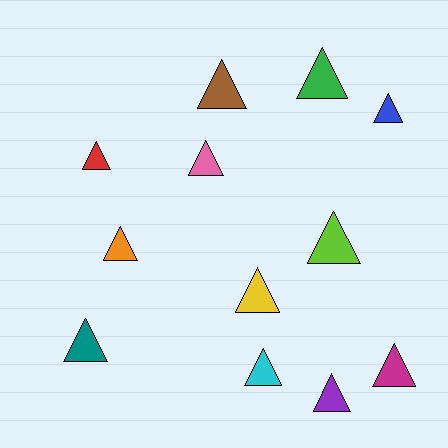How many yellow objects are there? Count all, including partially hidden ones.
There is 1 yellow object.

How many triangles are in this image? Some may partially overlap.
There are 12 triangles.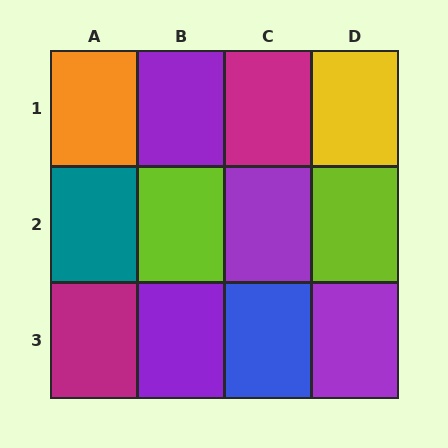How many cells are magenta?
2 cells are magenta.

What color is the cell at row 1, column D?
Yellow.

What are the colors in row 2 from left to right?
Teal, lime, purple, lime.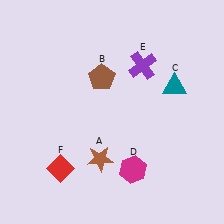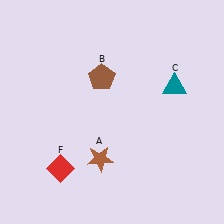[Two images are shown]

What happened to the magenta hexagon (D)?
The magenta hexagon (D) was removed in Image 2. It was in the bottom-right area of Image 1.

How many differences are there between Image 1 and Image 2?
There are 2 differences between the two images.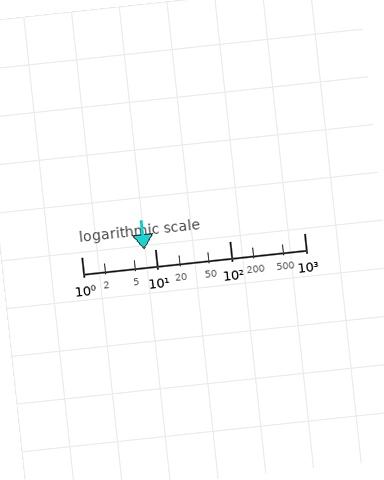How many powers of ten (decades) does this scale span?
The scale spans 3 decades, from 1 to 1000.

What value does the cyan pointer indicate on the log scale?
The pointer indicates approximately 7.1.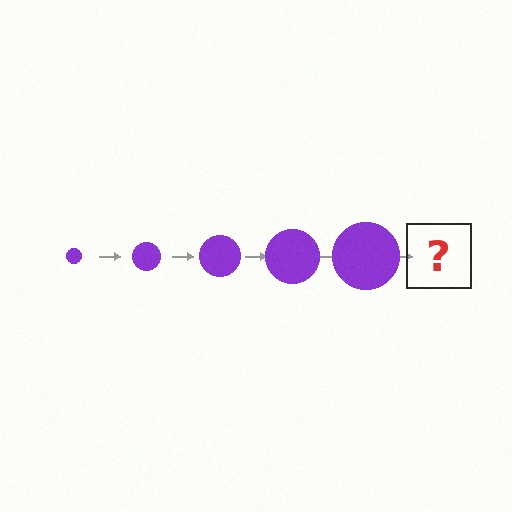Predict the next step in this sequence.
The next step is a purple circle, larger than the previous one.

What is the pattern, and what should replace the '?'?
The pattern is that the circle gets progressively larger each step. The '?' should be a purple circle, larger than the previous one.